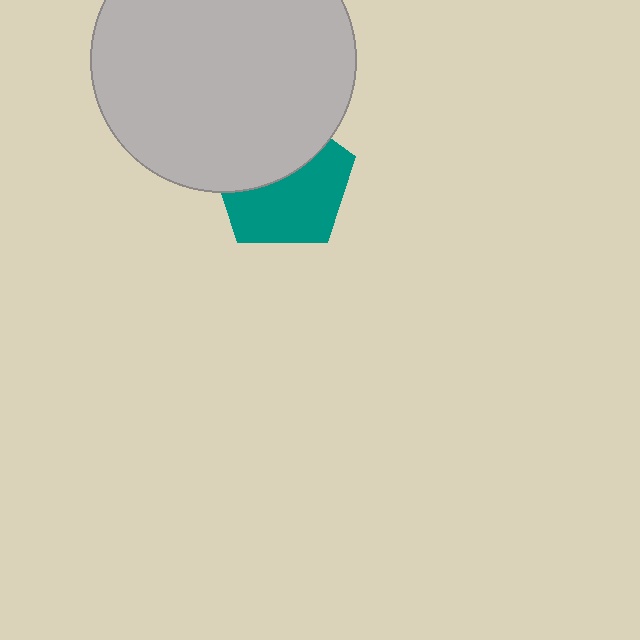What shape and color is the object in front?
The object in front is a light gray circle.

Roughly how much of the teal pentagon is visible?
About half of it is visible (roughly 57%).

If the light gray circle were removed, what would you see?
You would see the complete teal pentagon.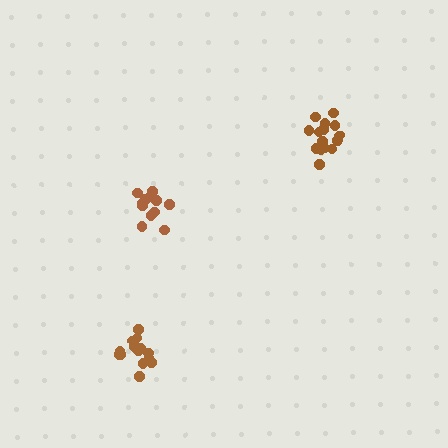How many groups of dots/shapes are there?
There are 3 groups.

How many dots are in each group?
Group 1: 15 dots, Group 2: 15 dots, Group 3: 13 dots (43 total).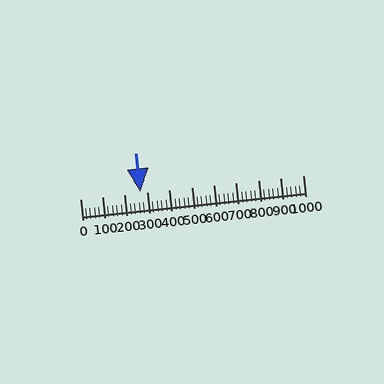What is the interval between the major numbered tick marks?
The major tick marks are spaced 100 units apart.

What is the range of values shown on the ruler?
The ruler shows values from 0 to 1000.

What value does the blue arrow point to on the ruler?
The blue arrow points to approximately 270.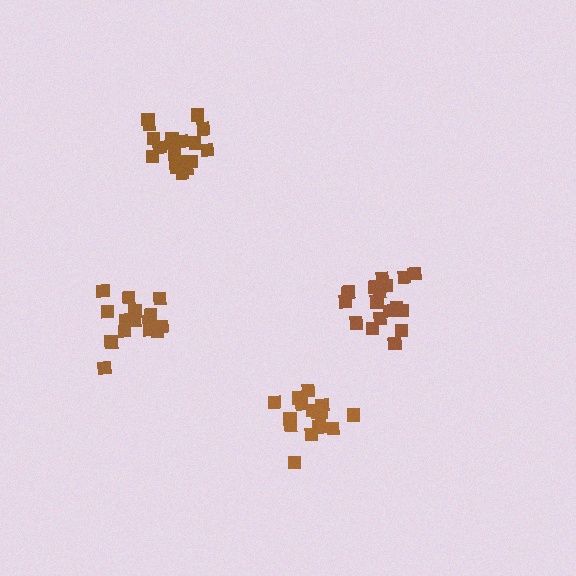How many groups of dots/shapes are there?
There are 4 groups.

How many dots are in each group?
Group 1: 19 dots, Group 2: 16 dots, Group 3: 15 dots, Group 4: 18 dots (68 total).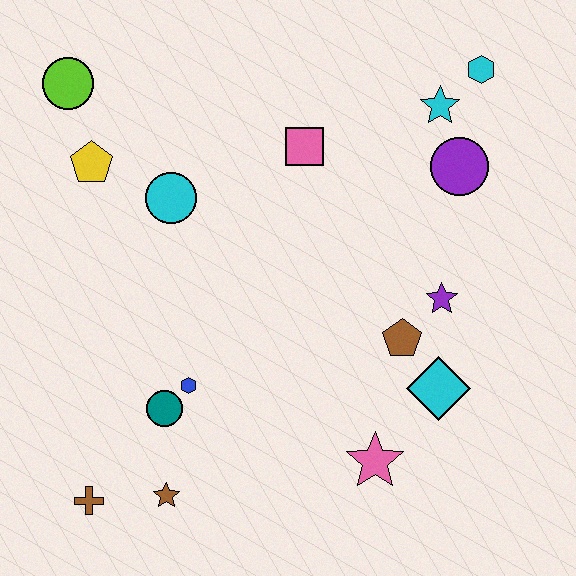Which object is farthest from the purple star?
The lime circle is farthest from the purple star.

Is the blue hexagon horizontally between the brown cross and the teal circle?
No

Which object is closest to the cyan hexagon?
The cyan star is closest to the cyan hexagon.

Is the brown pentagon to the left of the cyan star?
Yes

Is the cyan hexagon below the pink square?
No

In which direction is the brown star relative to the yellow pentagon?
The brown star is below the yellow pentagon.